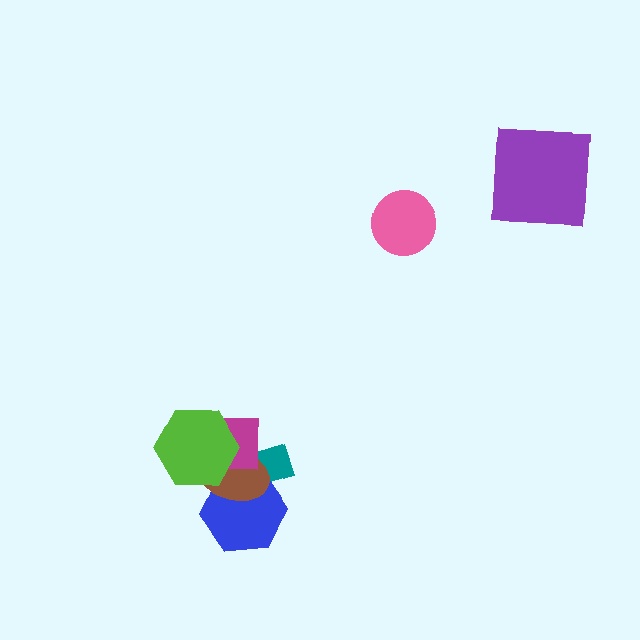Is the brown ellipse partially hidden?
Yes, it is partially covered by another shape.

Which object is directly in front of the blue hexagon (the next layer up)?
The brown ellipse is directly in front of the blue hexagon.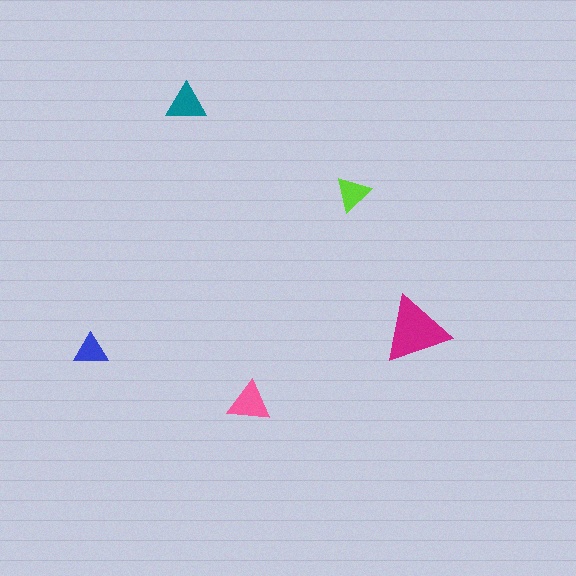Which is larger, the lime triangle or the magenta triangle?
The magenta one.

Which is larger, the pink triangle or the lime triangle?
The pink one.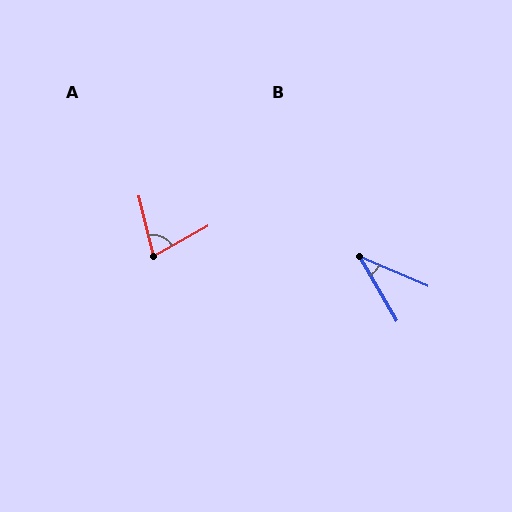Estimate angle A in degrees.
Approximately 75 degrees.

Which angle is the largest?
A, at approximately 75 degrees.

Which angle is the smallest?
B, at approximately 36 degrees.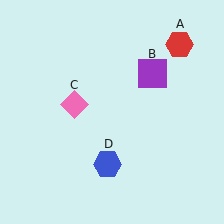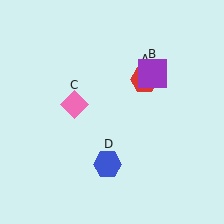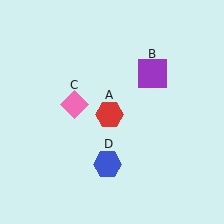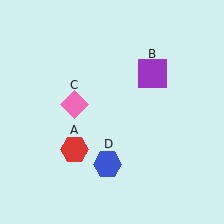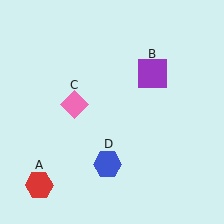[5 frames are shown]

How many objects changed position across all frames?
1 object changed position: red hexagon (object A).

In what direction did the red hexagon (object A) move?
The red hexagon (object A) moved down and to the left.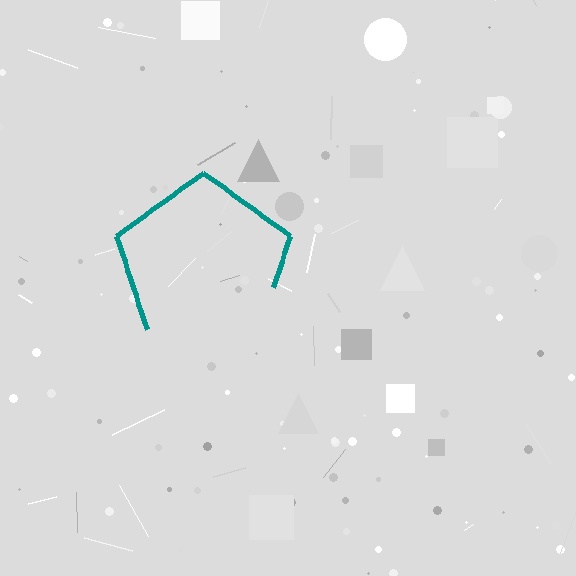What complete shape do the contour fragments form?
The contour fragments form a pentagon.